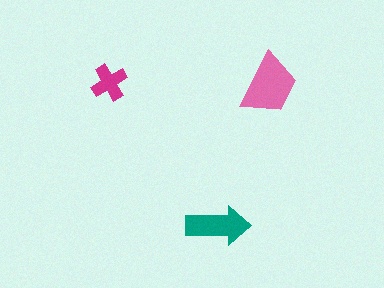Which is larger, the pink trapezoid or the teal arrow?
The pink trapezoid.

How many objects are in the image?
There are 3 objects in the image.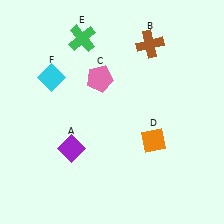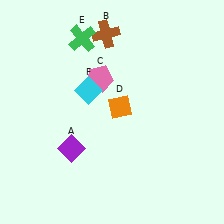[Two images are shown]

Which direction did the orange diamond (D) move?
The orange diamond (D) moved left.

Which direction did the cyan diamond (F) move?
The cyan diamond (F) moved right.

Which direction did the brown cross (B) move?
The brown cross (B) moved left.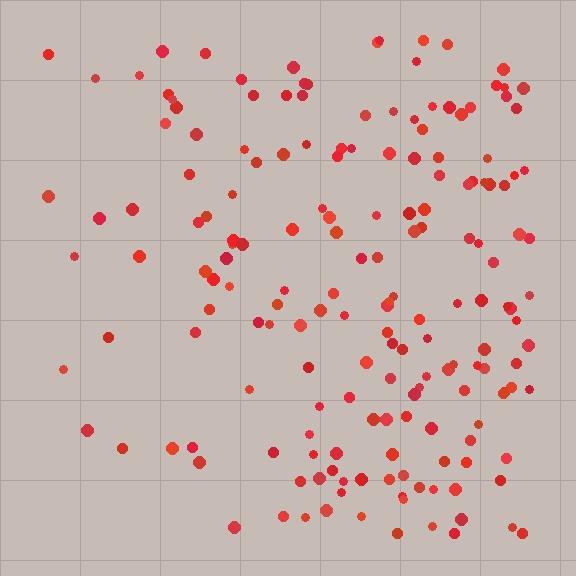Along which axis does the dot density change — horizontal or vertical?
Horizontal.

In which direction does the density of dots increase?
From left to right, with the right side densest.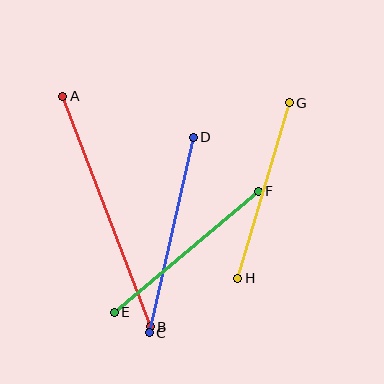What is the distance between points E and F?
The distance is approximately 188 pixels.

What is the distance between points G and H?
The distance is approximately 183 pixels.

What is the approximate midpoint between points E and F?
The midpoint is at approximately (186, 252) pixels.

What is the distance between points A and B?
The distance is approximately 247 pixels.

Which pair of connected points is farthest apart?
Points A and B are farthest apart.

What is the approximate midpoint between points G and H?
The midpoint is at approximately (263, 190) pixels.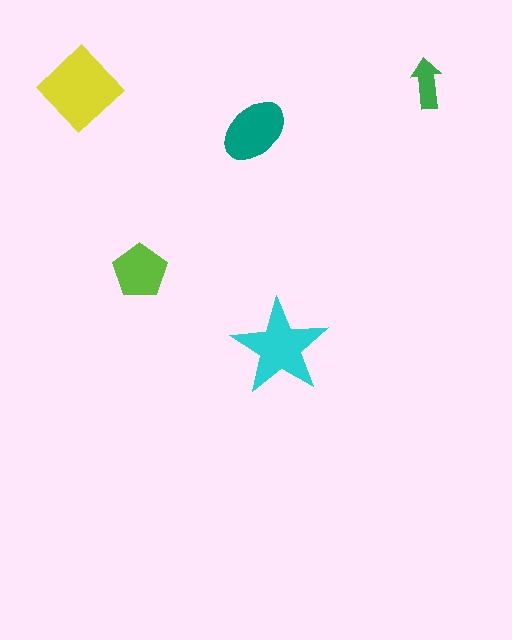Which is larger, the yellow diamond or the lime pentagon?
The yellow diamond.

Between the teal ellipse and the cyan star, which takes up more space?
The cyan star.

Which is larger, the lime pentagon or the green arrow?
The lime pentagon.